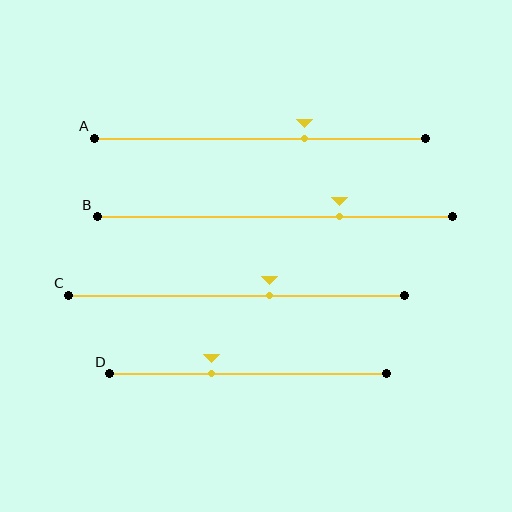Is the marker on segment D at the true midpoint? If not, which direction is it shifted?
No, the marker on segment D is shifted to the left by about 13% of the segment length.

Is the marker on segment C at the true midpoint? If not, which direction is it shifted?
No, the marker on segment C is shifted to the right by about 10% of the segment length.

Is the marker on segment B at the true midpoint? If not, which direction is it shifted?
No, the marker on segment B is shifted to the right by about 18% of the segment length.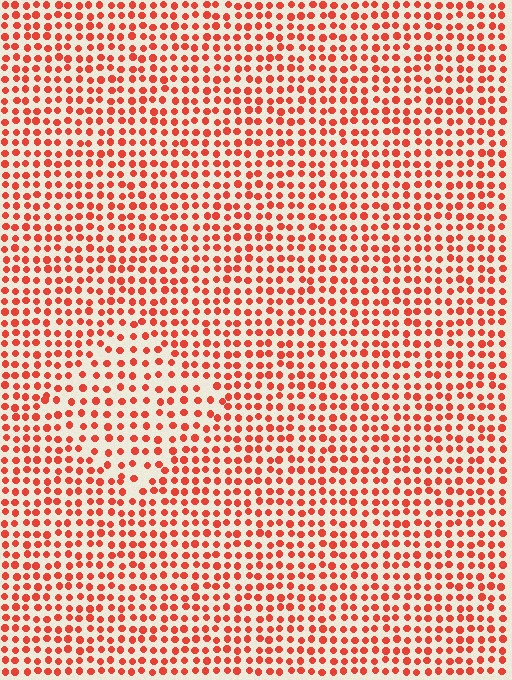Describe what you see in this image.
The image contains small red elements arranged at two different densities. A diamond-shaped region is visible where the elements are less densely packed than the surrounding area.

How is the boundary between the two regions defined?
The boundary is defined by a change in element density (approximately 1.4x ratio). All elements are the same color, size, and shape.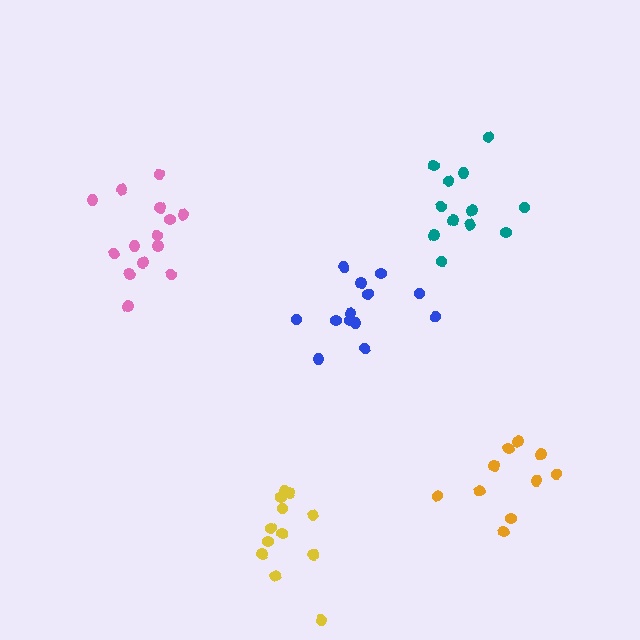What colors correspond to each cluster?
The clusters are colored: pink, teal, yellow, orange, blue.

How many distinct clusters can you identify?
There are 5 distinct clusters.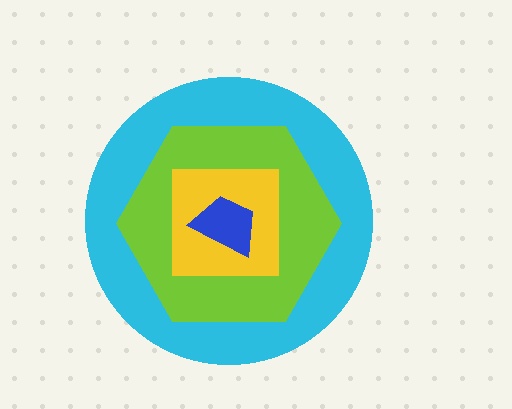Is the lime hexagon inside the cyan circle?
Yes.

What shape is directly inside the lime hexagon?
The yellow square.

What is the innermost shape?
The blue trapezoid.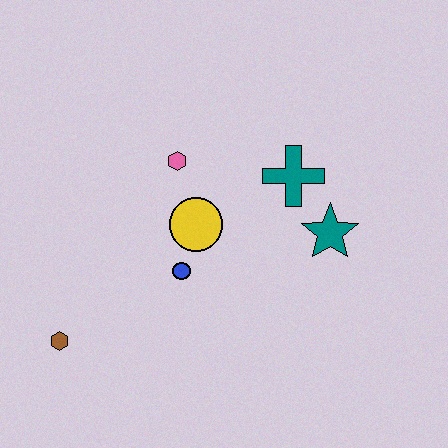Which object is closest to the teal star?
The teal cross is closest to the teal star.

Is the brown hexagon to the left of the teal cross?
Yes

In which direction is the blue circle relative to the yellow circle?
The blue circle is below the yellow circle.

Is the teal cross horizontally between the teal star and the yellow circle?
Yes